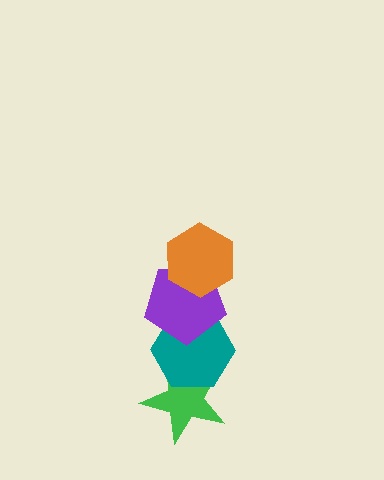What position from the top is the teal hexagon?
The teal hexagon is 3rd from the top.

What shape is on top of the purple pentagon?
The orange hexagon is on top of the purple pentagon.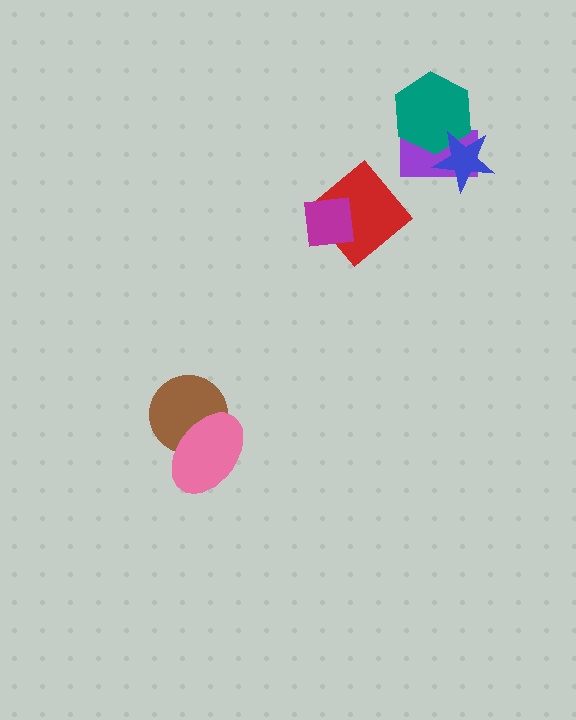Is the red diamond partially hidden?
Yes, it is partially covered by another shape.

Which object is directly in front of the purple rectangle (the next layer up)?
The teal hexagon is directly in front of the purple rectangle.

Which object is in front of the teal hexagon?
The blue star is in front of the teal hexagon.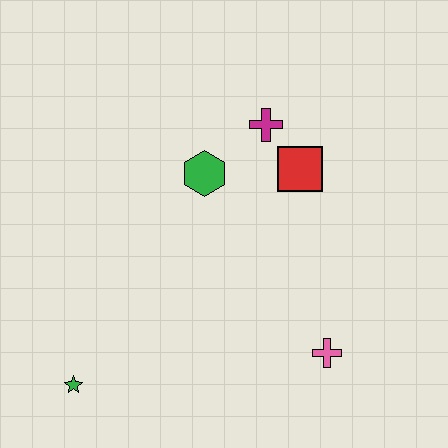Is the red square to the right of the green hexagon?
Yes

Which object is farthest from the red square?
The green star is farthest from the red square.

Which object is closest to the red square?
The magenta cross is closest to the red square.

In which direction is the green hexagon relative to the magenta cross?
The green hexagon is to the left of the magenta cross.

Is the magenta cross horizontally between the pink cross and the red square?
No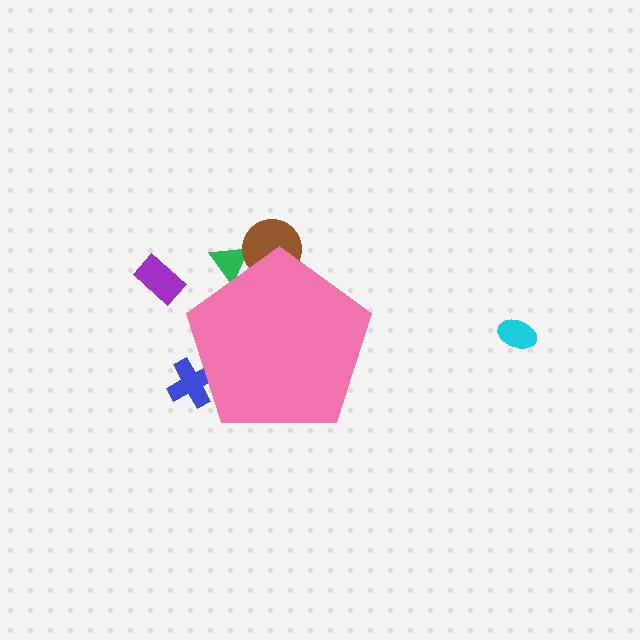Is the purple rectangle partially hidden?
No, the purple rectangle is fully visible.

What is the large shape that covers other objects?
A pink pentagon.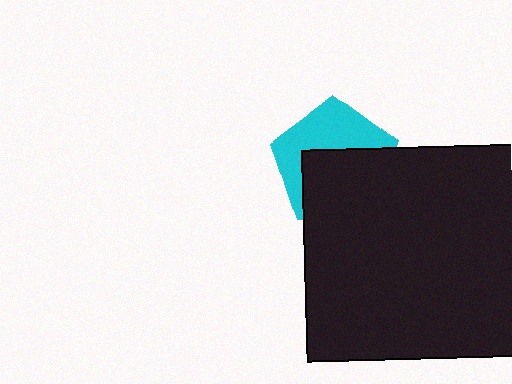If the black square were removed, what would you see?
You would see the complete cyan pentagon.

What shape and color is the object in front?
The object in front is a black square.